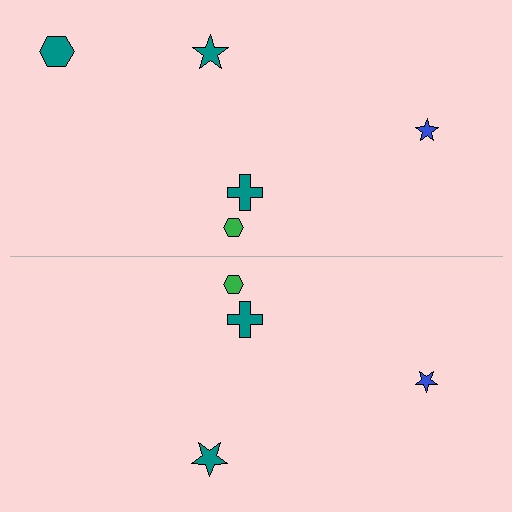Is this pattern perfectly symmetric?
No, the pattern is not perfectly symmetric. A teal hexagon is missing from the bottom side.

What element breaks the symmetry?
A teal hexagon is missing from the bottom side.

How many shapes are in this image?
There are 9 shapes in this image.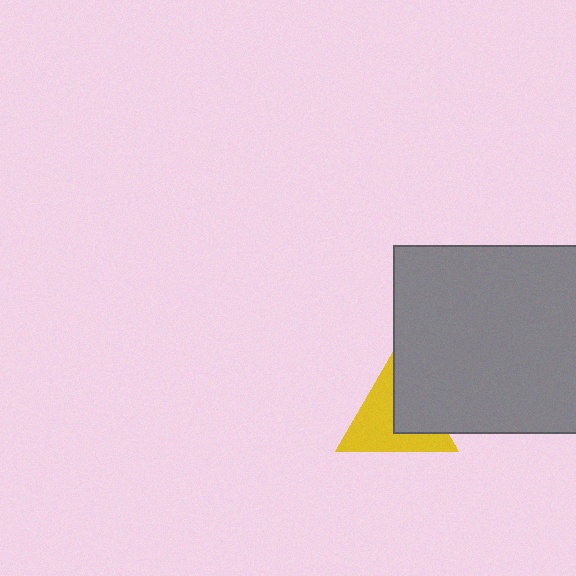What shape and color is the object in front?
The object in front is a gray square.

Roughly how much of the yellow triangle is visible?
About half of it is visible (roughly 60%).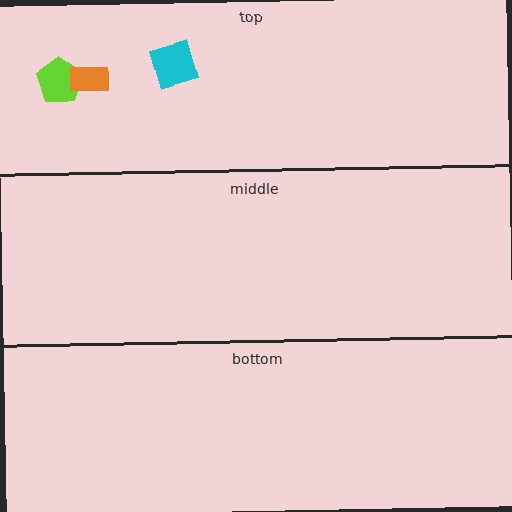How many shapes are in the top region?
3.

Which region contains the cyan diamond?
The top region.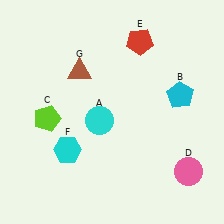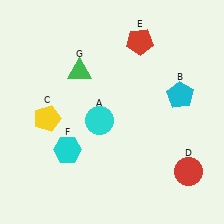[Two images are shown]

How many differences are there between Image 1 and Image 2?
There are 3 differences between the two images.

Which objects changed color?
C changed from lime to yellow. D changed from pink to red. G changed from brown to green.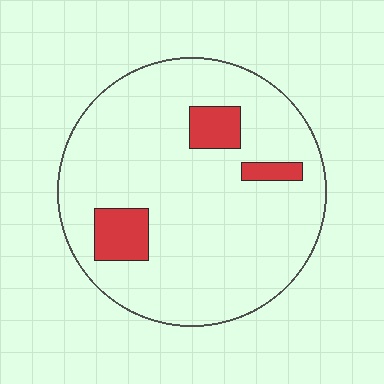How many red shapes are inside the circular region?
3.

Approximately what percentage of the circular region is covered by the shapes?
Approximately 10%.